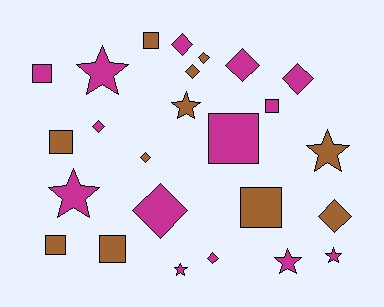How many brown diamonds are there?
There are 4 brown diamonds.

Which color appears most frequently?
Magenta, with 14 objects.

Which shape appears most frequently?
Diamond, with 10 objects.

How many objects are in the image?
There are 25 objects.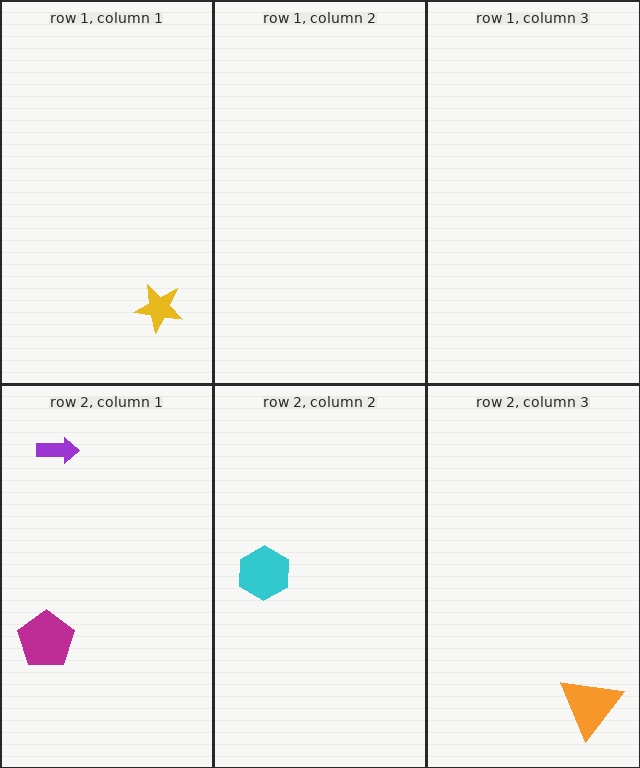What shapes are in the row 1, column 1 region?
The yellow star.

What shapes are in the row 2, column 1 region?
The magenta pentagon, the purple arrow.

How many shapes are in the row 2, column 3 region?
1.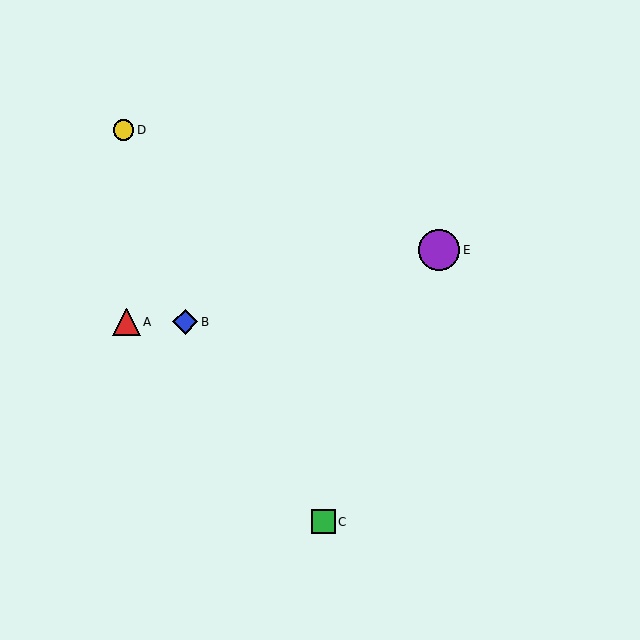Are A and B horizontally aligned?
Yes, both are at y≈322.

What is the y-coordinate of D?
Object D is at y≈130.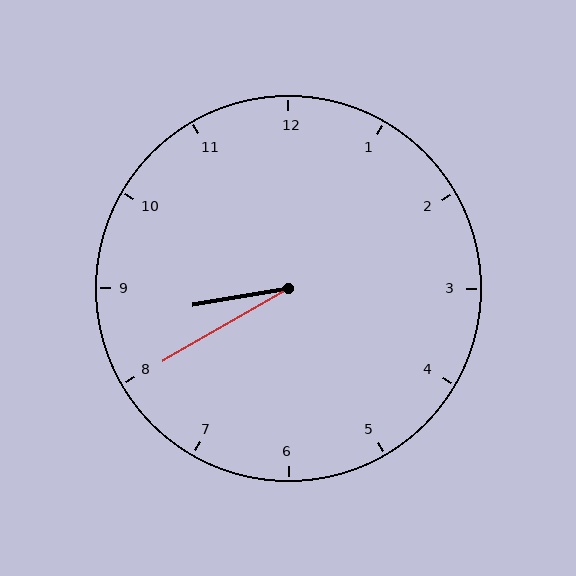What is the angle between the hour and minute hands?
Approximately 20 degrees.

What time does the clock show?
8:40.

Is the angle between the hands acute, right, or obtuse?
It is acute.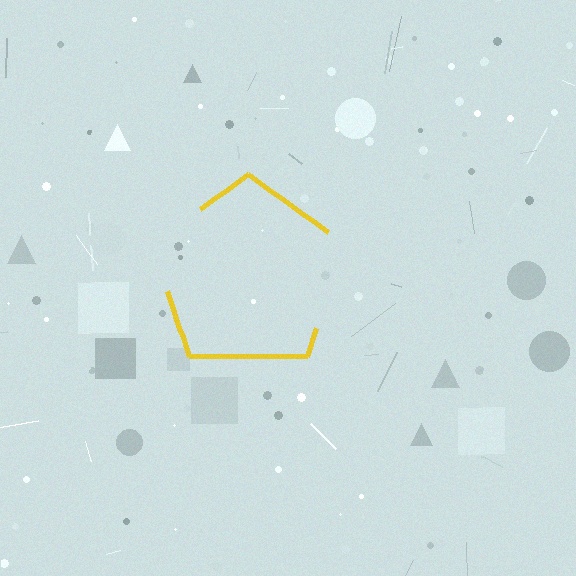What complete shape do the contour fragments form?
The contour fragments form a pentagon.